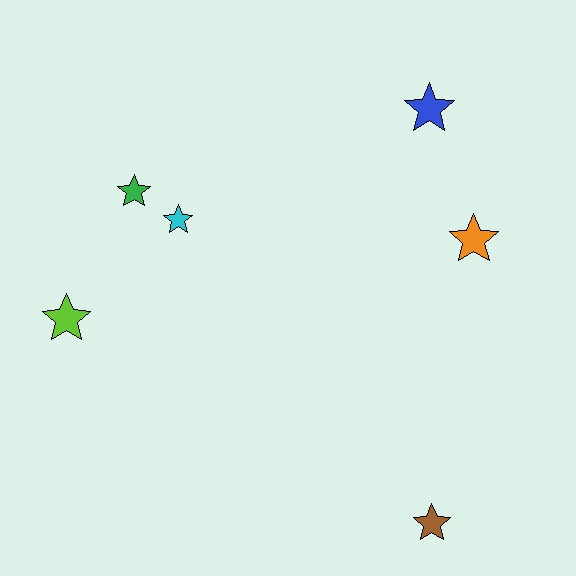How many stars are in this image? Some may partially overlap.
There are 6 stars.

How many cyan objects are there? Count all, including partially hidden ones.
There is 1 cyan object.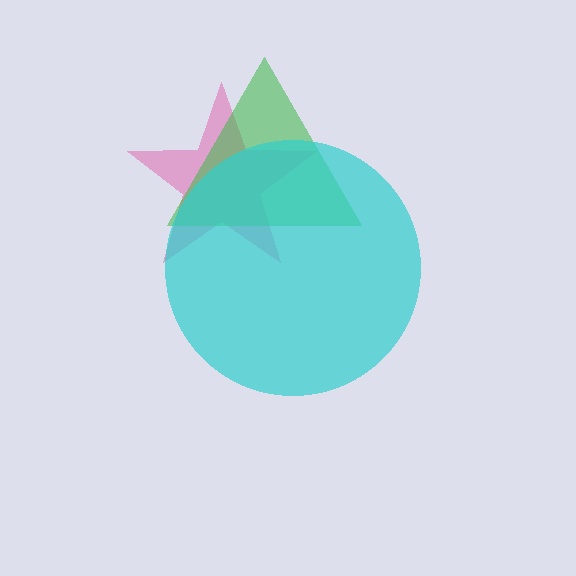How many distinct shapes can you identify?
There are 3 distinct shapes: a pink star, a green triangle, a cyan circle.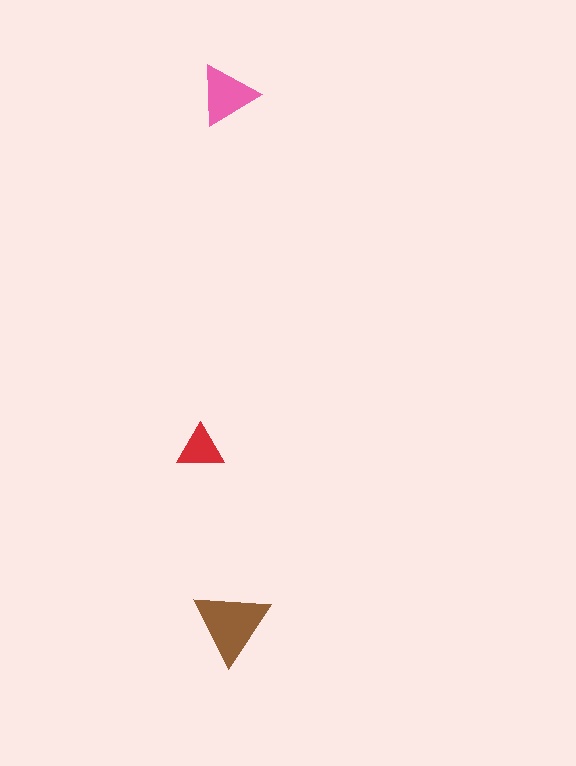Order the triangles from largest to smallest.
the brown one, the pink one, the red one.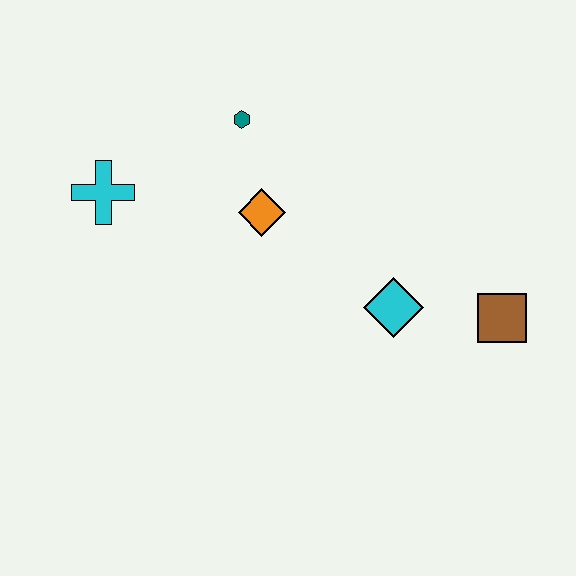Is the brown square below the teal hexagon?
Yes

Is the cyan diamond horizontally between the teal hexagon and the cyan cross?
No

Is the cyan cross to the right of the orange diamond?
No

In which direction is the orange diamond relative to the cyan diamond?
The orange diamond is to the left of the cyan diamond.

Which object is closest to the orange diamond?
The teal hexagon is closest to the orange diamond.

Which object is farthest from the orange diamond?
The brown square is farthest from the orange diamond.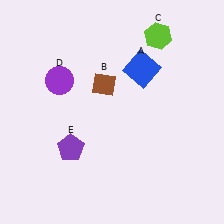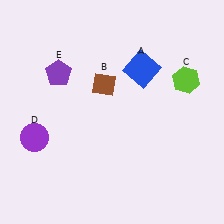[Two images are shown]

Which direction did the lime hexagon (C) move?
The lime hexagon (C) moved down.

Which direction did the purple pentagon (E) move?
The purple pentagon (E) moved up.